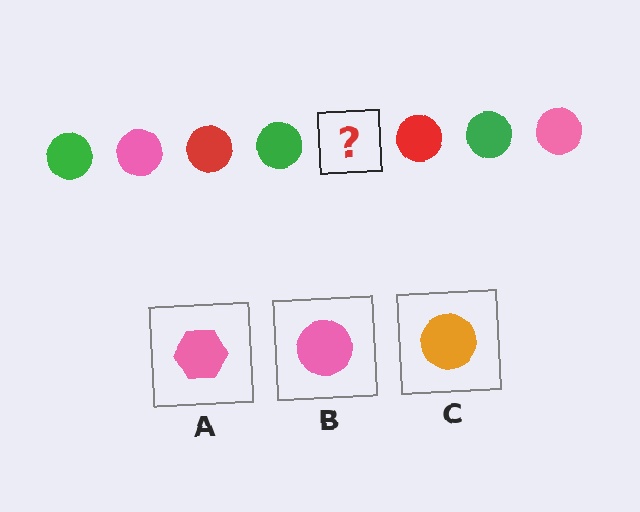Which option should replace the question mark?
Option B.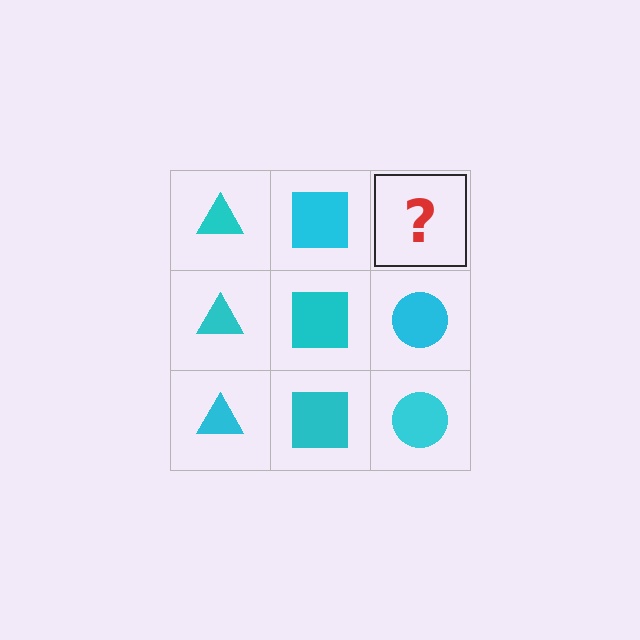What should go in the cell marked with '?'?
The missing cell should contain a cyan circle.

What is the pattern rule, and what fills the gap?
The rule is that each column has a consistent shape. The gap should be filled with a cyan circle.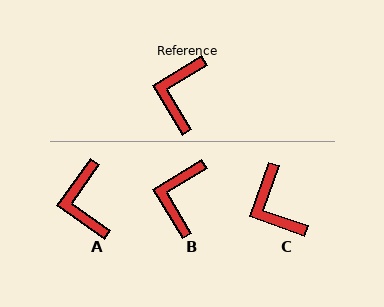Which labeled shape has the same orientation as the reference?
B.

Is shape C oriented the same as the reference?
No, it is off by about 40 degrees.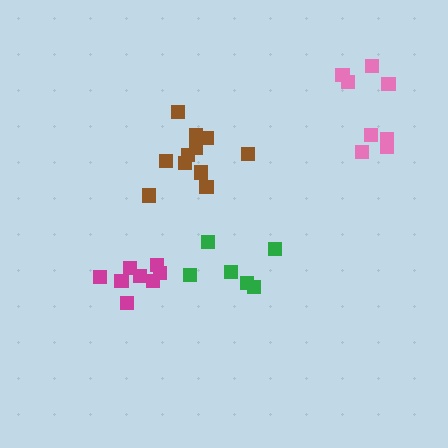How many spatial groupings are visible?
There are 4 spatial groupings.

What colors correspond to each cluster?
The clusters are colored: magenta, brown, pink, green.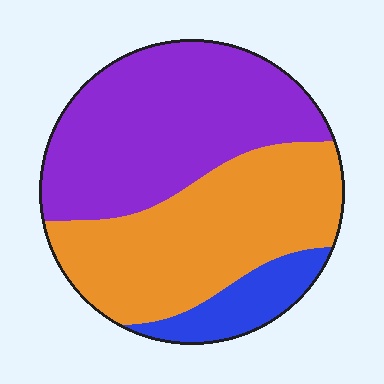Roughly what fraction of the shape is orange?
Orange covers roughly 45% of the shape.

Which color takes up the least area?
Blue, at roughly 10%.